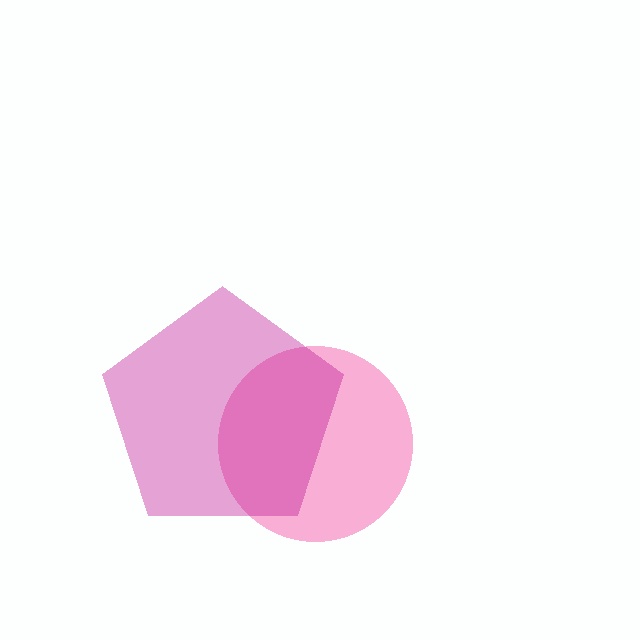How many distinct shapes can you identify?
There are 2 distinct shapes: a pink circle, a magenta pentagon.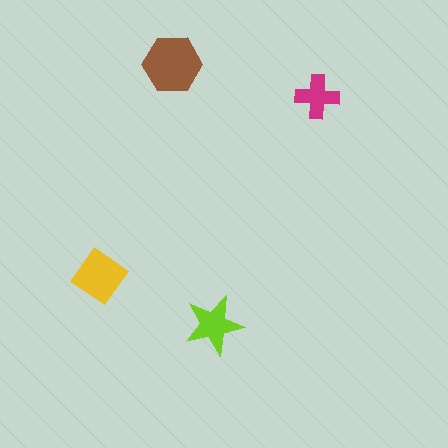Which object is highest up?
The brown hexagon is topmost.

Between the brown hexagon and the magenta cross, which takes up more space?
The brown hexagon.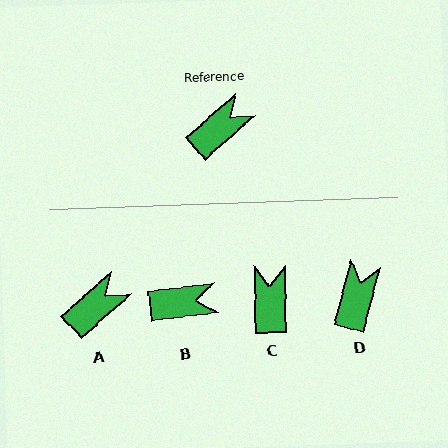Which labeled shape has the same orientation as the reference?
A.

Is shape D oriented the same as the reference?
No, it is off by about 33 degrees.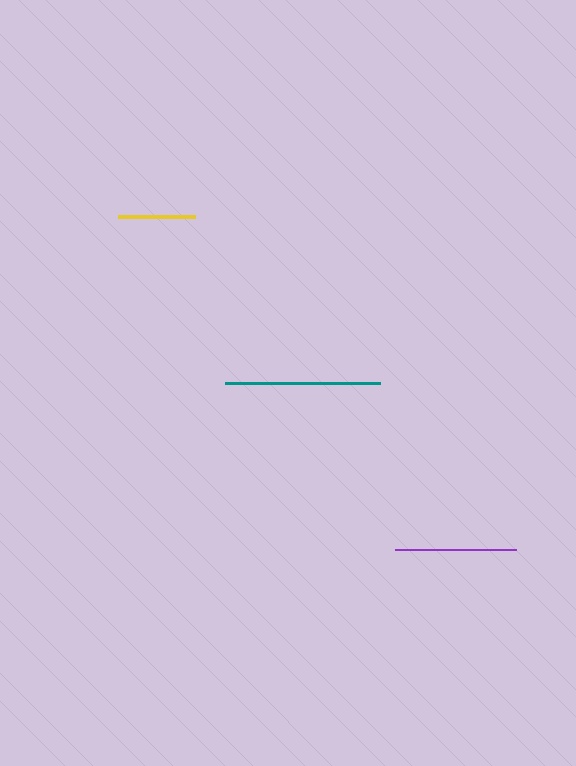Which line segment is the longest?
The teal line is the longest at approximately 155 pixels.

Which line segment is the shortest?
The yellow line is the shortest at approximately 77 pixels.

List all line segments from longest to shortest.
From longest to shortest: teal, purple, yellow.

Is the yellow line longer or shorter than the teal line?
The teal line is longer than the yellow line.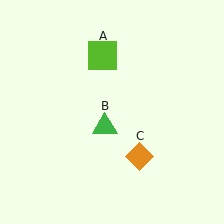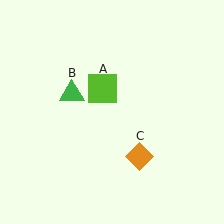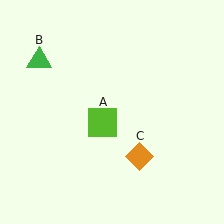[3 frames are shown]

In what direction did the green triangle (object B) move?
The green triangle (object B) moved up and to the left.